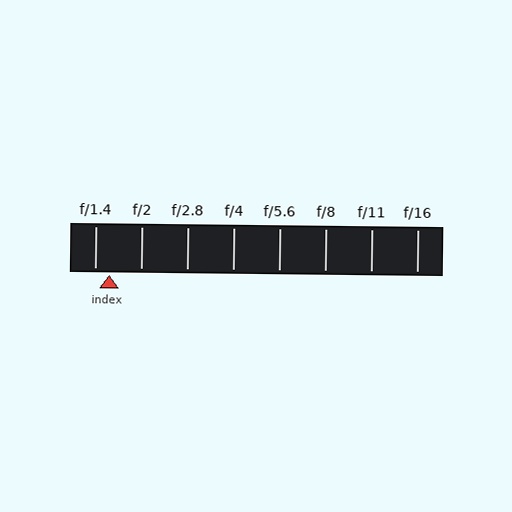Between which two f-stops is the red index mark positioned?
The index mark is between f/1.4 and f/2.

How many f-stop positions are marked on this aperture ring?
There are 8 f-stop positions marked.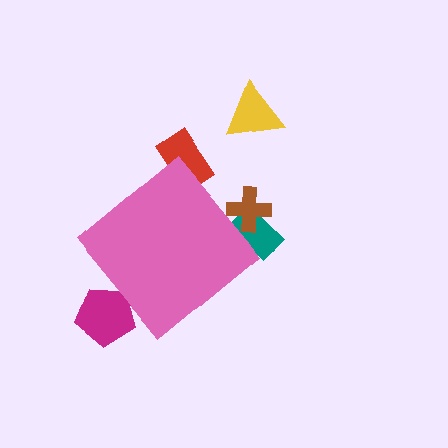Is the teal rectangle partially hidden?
Yes, the teal rectangle is partially hidden behind the pink diamond.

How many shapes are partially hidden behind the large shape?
4 shapes are partially hidden.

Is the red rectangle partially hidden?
Yes, the red rectangle is partially hidden behind the pink diamond.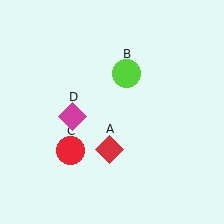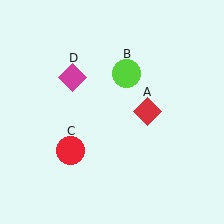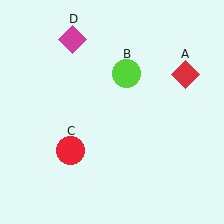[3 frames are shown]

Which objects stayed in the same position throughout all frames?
Lime circle (object B) and red circle (object C) remained stationary.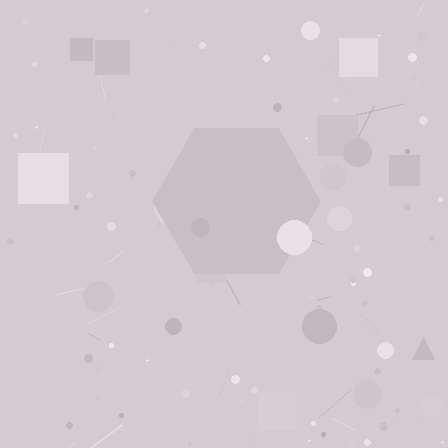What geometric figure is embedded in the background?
A hexagon is embedded in the background.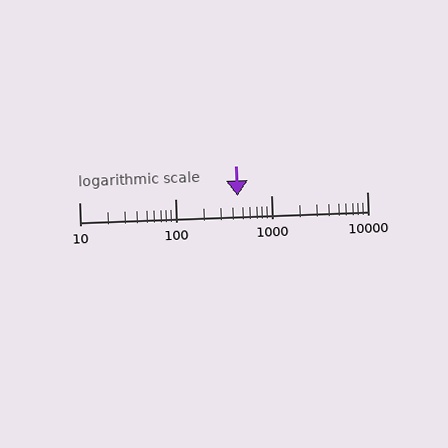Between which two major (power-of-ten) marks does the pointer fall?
The pointer is between 100 and 1000.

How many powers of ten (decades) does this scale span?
The scale spans 3 decades, from 10 to 10000.